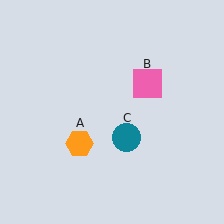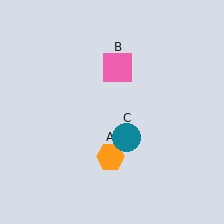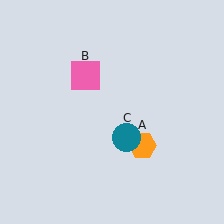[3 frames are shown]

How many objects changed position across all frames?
2 objects changed position: orange hexagon (object A), pink square (object B).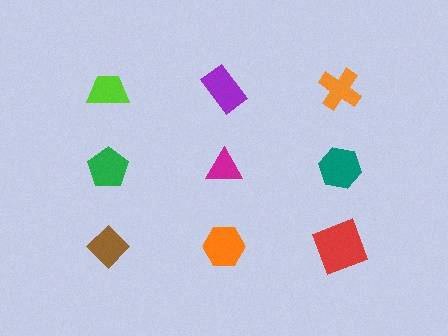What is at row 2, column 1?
A green pentagon.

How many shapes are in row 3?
3 shapes.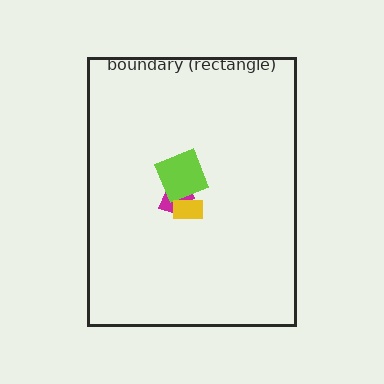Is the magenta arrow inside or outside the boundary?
Inside.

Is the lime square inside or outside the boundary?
Inside.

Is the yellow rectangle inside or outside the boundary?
Inside.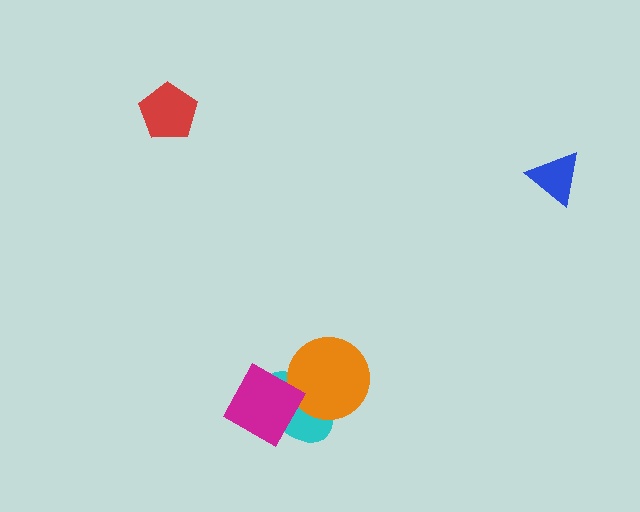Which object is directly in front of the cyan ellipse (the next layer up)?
The orange circle is directly in front of the cyan ellipse.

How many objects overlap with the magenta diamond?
2 objects overlap with the magenta diamond.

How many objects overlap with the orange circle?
2 objects overlap with the orange circle.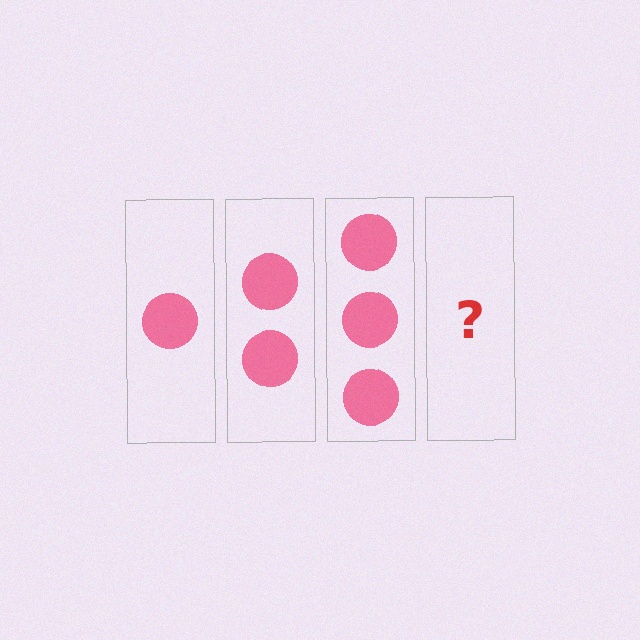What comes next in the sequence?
The next element should be 4 circles.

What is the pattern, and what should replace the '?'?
The pattern is that each step adds one more circle. The '?' should be 4 circles.